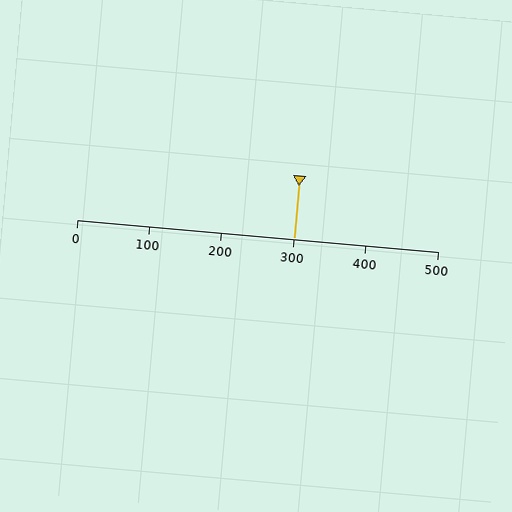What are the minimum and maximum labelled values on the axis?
The axis runs from 0 to 500.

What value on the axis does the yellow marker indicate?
The marker indicates approximately 300.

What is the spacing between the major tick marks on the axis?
The major ticks are spaced 100 apart.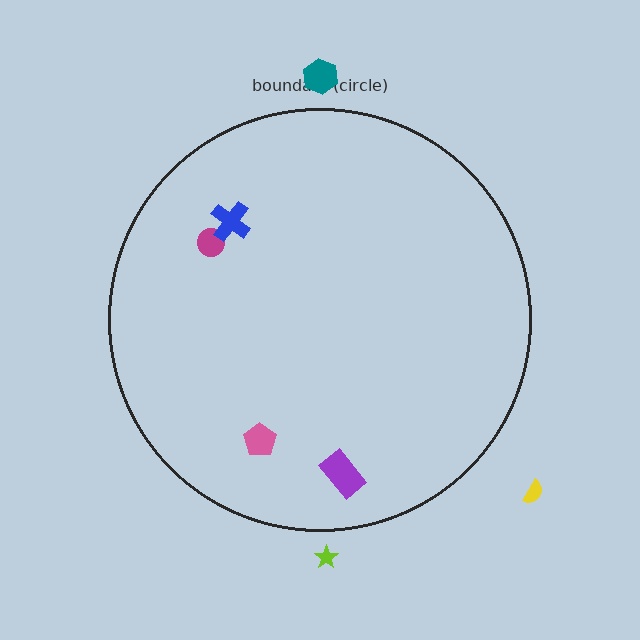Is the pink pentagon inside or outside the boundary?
Inside.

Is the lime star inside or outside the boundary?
Outside.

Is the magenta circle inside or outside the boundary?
Inside.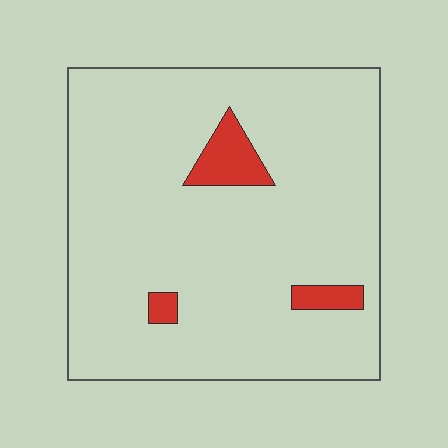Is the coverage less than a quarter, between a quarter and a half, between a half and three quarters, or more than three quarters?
Less than a quarter.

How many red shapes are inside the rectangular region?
3.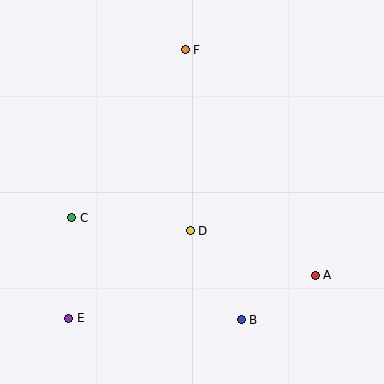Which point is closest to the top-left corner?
Point F is closest to the top-left corner.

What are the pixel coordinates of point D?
Point D is at (190, 231).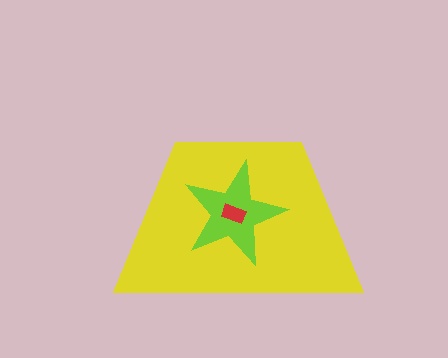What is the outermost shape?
The yellow trapezoid.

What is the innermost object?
The red rectangle.